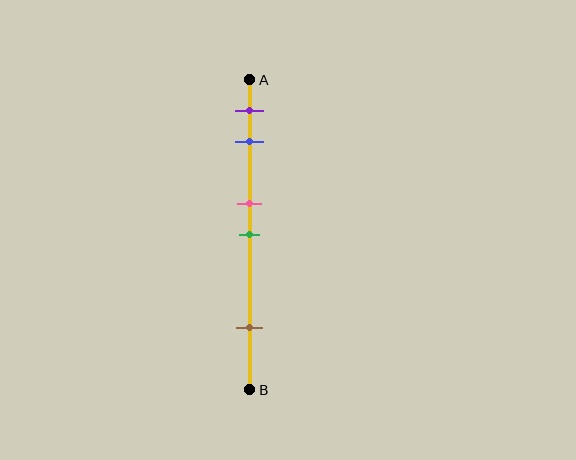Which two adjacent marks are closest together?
The pink and green marks are the closest adjacent pair.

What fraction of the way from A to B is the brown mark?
The brown mark is approximately 80% (0.8) of the way from A to B.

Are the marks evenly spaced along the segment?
No, the marks are not evenly spaced.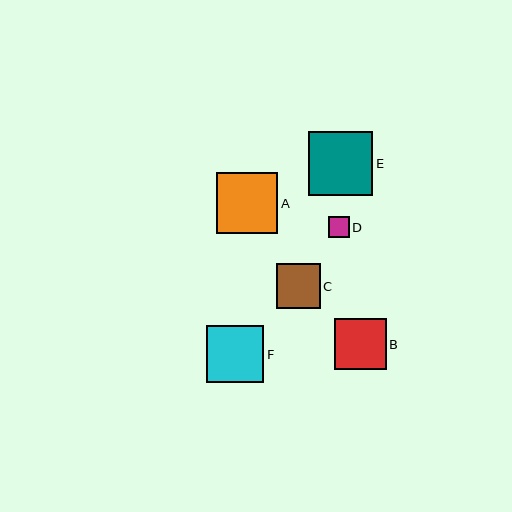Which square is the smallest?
Square D is the smallest with a size of approximately 21 pixels.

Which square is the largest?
Square E is the largest with a size of approximately 64 pixels.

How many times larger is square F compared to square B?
Square F is approximately 1.1 times the size of square B.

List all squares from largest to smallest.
From largest to smallest: E, A, F, B, C, D.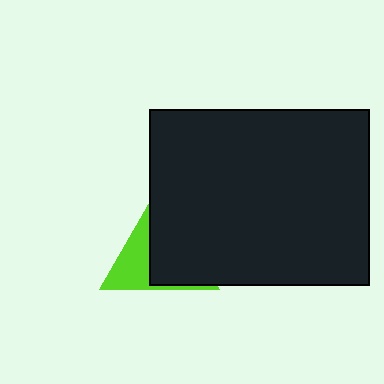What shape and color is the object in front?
The object in front is a black rectangle.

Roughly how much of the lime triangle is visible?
A small part of it is visible (roughly 39%).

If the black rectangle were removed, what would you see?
You would see the complete lime triangle.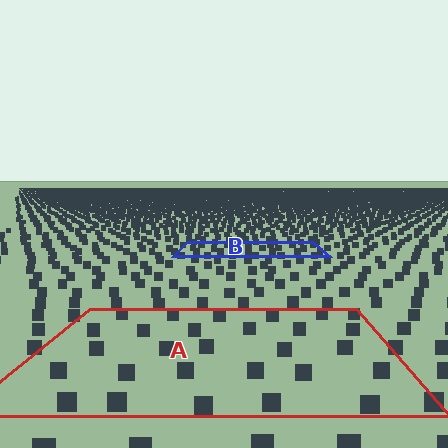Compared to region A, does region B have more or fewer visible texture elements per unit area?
Region B has more texture elements per unit area — they are packed more densely because it is farther away.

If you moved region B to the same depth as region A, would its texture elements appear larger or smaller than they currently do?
They would appear larger. At a closer depth, the same texture elements are projected at a bigger on-screen size.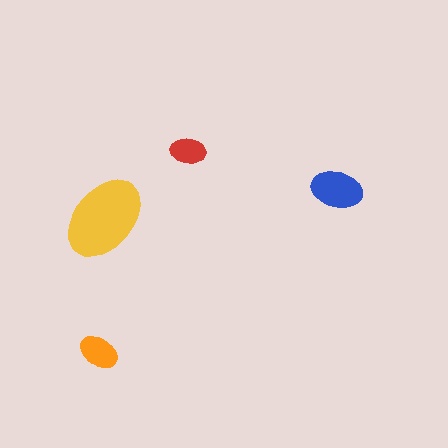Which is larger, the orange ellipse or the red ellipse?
The orange one.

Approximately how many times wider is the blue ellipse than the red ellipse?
About 1.5 times wider.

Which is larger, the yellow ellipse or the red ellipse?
The yellow one.